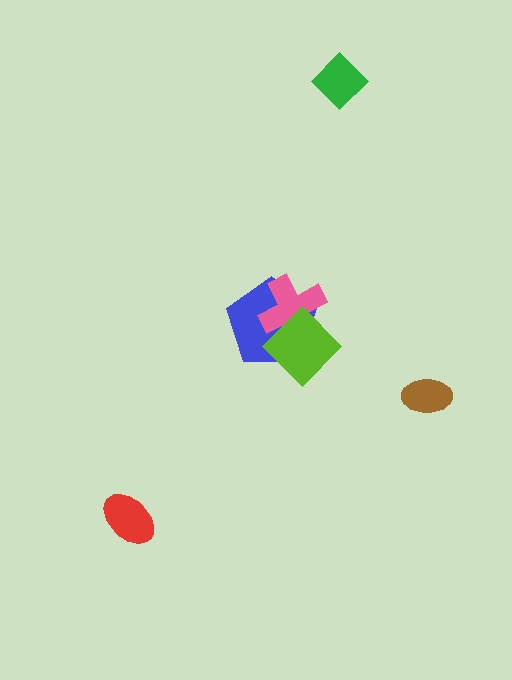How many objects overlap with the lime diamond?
2 objects overlap with the lime diamond.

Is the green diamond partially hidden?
No, no other shape covers it.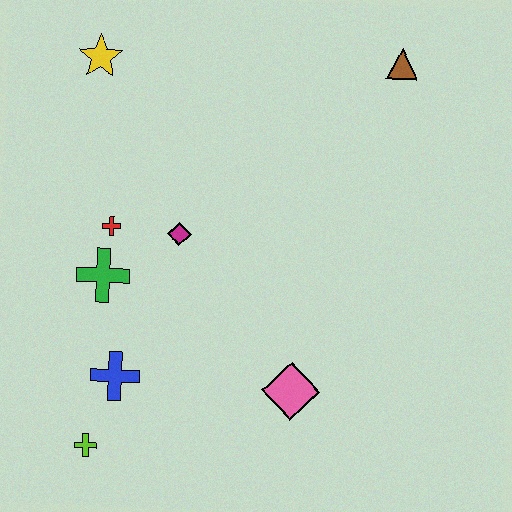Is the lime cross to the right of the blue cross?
No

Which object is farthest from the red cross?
The brown triangle is farthest from the red cross.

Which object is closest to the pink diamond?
The blue cross is closest to the pink diamond.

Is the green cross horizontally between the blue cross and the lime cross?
Yes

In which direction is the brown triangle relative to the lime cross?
The brown triangle is above the lime cross.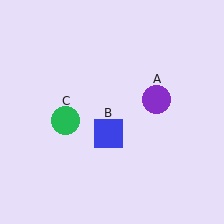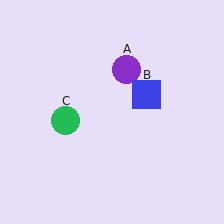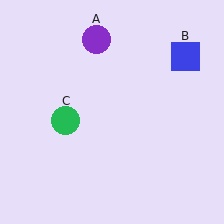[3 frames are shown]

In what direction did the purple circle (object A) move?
The purple circle (object A) moved up and to the left.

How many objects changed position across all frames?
2 objects changed position: purple circle (object A), blue square (object B).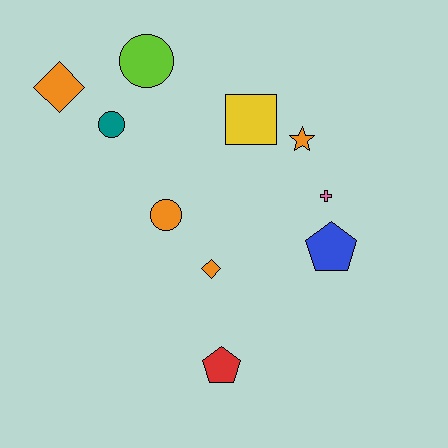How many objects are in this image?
There are 10 objects.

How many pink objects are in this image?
There is 1 pink object.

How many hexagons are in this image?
There are no hexagons.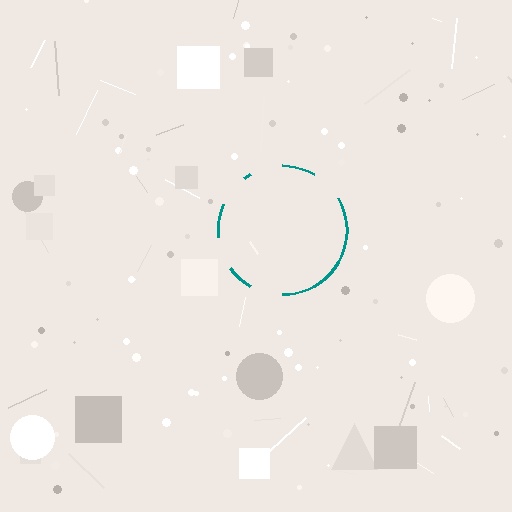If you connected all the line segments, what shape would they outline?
They would outline a circle.